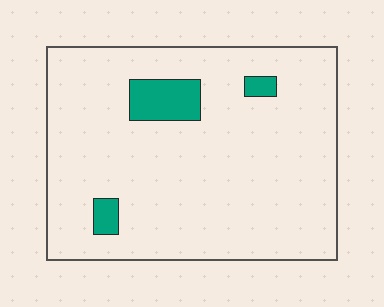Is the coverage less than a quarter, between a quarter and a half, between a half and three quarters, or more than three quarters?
Less than a quarter.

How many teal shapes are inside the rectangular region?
3.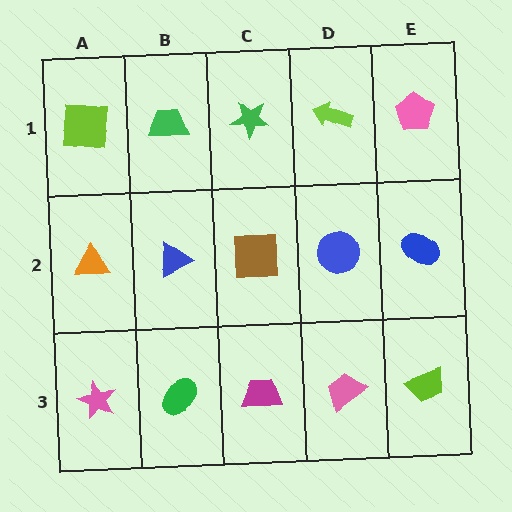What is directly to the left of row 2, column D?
A brown square.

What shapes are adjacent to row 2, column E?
A pink pentagon (row 1, column E), a lime trapezoid (row 3, column E), a blue circle (row 2, column D).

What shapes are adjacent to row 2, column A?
A lime square (row 1, column A), a pink star (row 3, column A), a blue triangle (row 2, column B).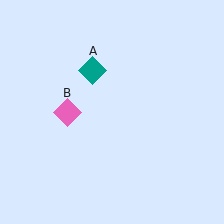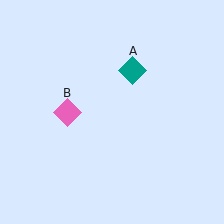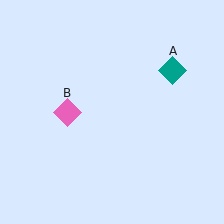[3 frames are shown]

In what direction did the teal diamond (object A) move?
The teal diamond (object A) moved right.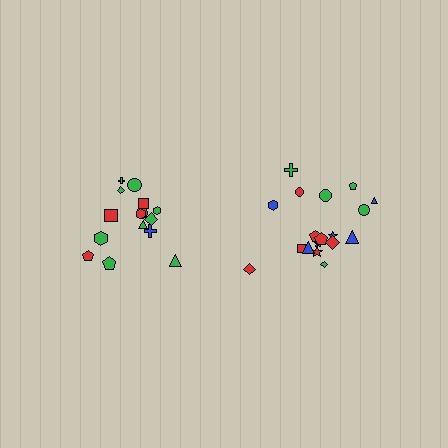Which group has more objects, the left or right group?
The right group.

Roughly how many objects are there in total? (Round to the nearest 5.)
Roughly 35 objects in total.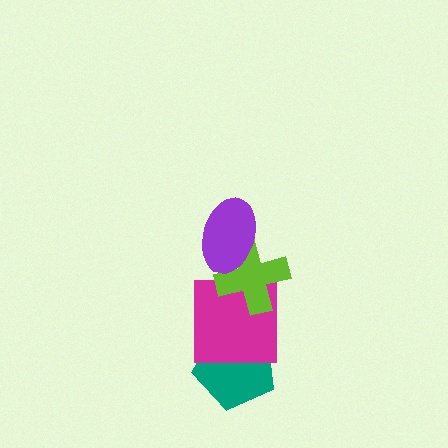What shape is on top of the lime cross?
The purple ellipse is on top of the lime cross.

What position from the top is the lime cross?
The lime cross is 2nd from the top.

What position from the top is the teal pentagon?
The teal pentagon is 4th from the top.